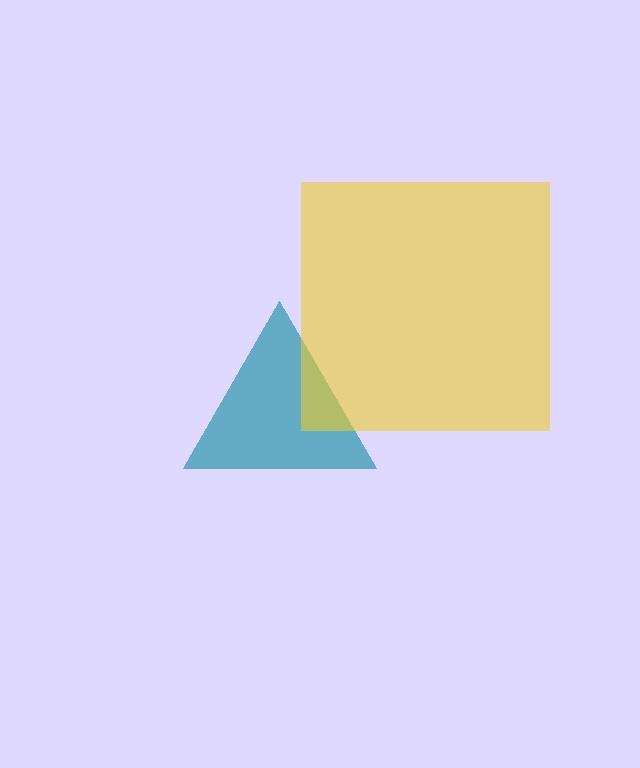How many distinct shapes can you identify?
There are 2 distinct shapes: a teal triangle, a yellow square.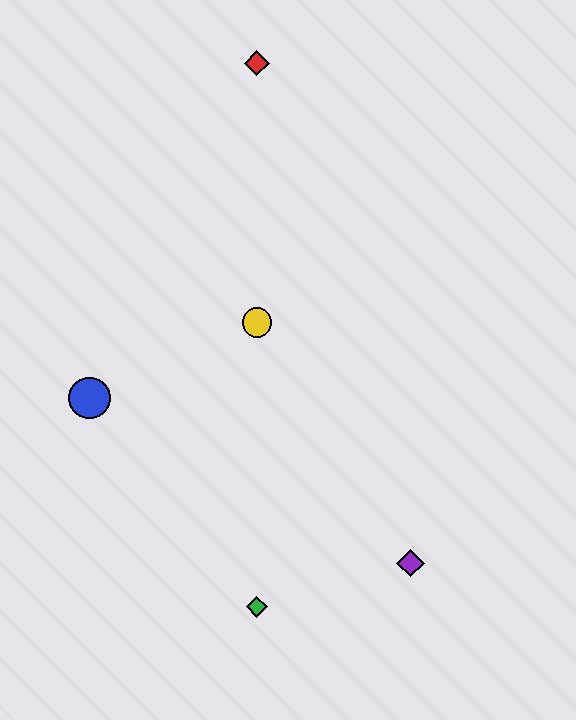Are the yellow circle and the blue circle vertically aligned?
No, the yellow circle is at x≈257 and the blue circle is at x≈89.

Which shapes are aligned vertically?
The red diamond, the green diamond, the yellow circle are aligned vertically.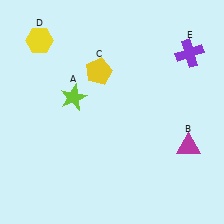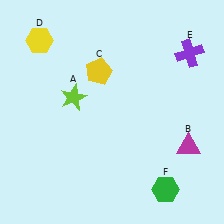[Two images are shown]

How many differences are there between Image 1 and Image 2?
There is 1 difference between the two images.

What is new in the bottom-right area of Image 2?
A green hexagon (F) was added in the bottom-right area of Image 2.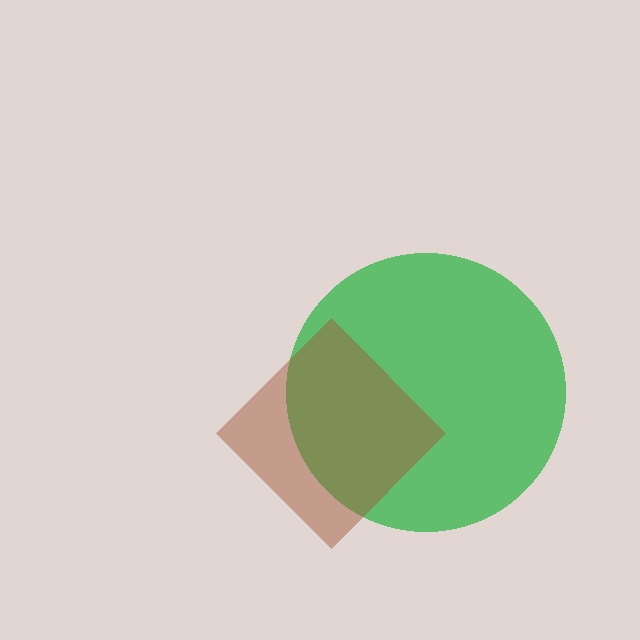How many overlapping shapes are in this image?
There are 2 overlapping shapes in the image.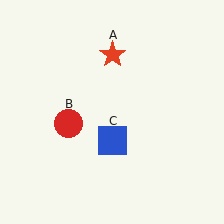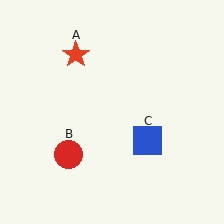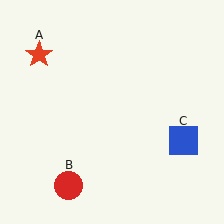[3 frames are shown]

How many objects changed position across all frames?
3 objects changed position: red star (object A), red circle (object B), blue square (object C).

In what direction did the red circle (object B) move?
The red circle (object B) moved down.